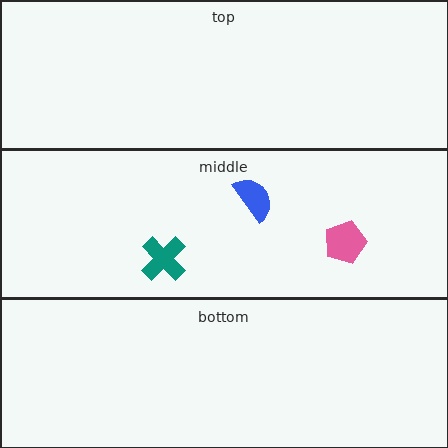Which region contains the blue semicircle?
The middle region.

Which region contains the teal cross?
The middle region.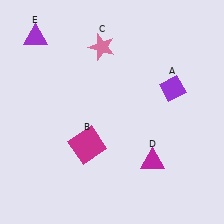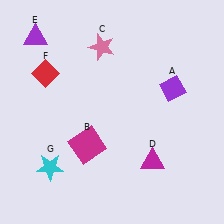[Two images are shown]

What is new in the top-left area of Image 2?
A red diamond (F) was added in the top-left area of Image 2.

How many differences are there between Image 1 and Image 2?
There are 2 differences between the two images.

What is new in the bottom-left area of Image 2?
A cyan star (G) was added in the bottom-left area of Image 2.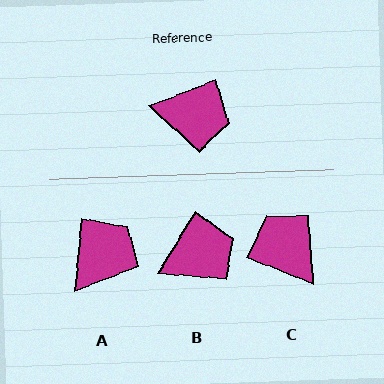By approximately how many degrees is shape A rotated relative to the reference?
Approximately 63 degrees counter-clockwise.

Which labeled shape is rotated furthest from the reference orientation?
C, about 137 degrees away.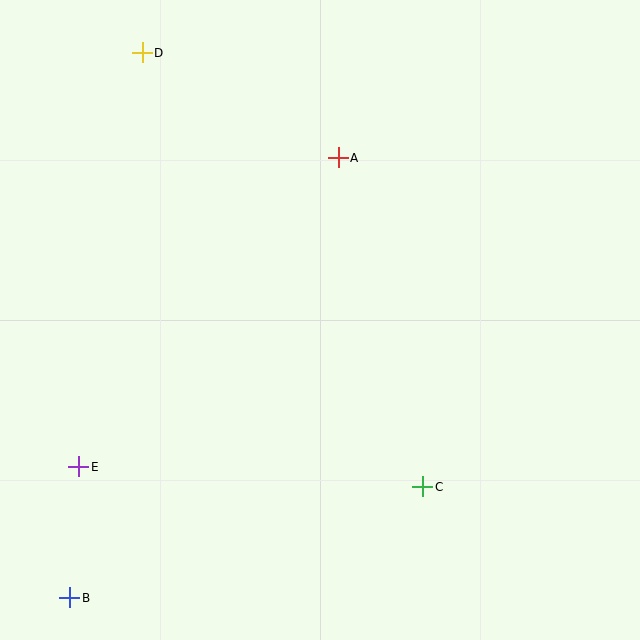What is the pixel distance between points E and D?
The distance between E and D is 418 pixels.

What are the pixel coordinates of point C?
Point C is at (422, 487).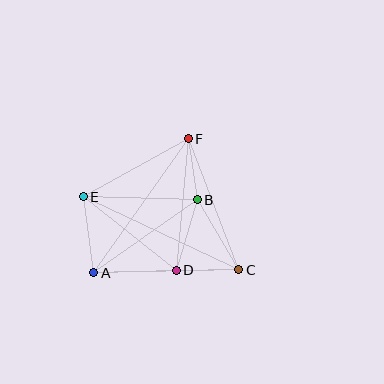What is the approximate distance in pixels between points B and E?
The distance between B and E is approximately 114 pixels.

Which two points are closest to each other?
Points B and F are closest to each other.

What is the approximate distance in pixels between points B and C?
The distance between B and C is approximately 81 pixels.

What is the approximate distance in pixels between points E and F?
The distance between E and F is approximately 120 pixels.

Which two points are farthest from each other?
Points C and E are farthest from each other.